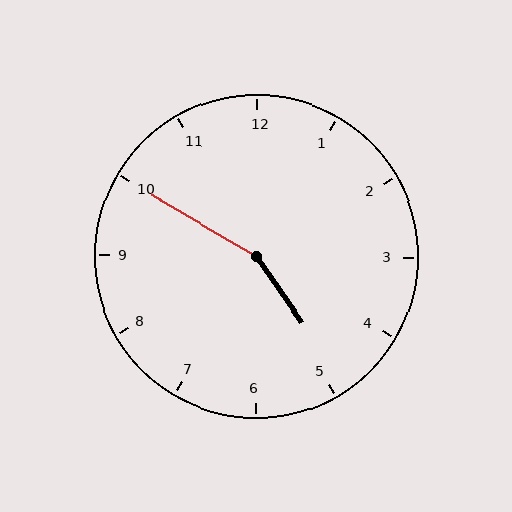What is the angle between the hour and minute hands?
Approximately 155 degrees.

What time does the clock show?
4:50.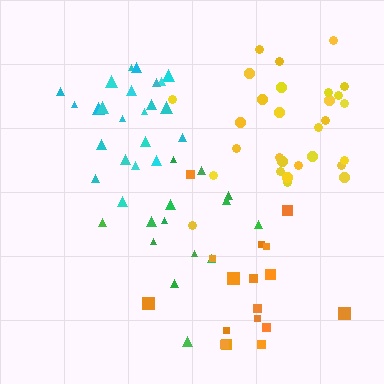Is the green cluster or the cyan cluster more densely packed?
Cyan.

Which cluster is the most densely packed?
Cyan.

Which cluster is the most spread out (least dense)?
Orange.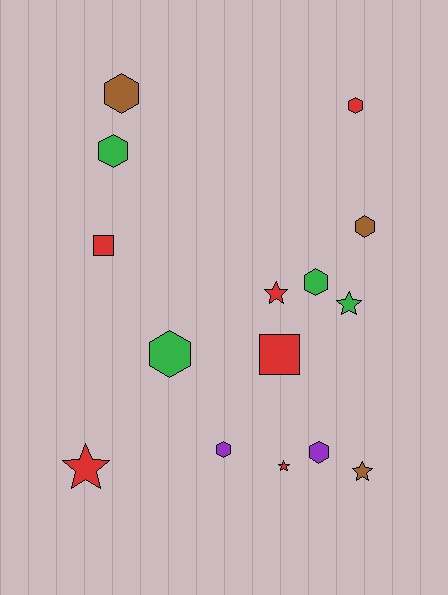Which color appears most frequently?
Red, with 6 objects.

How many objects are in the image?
There are 15 objects.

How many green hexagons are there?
There are 3 green hexagons.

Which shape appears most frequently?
Hexagon, with 8 objects.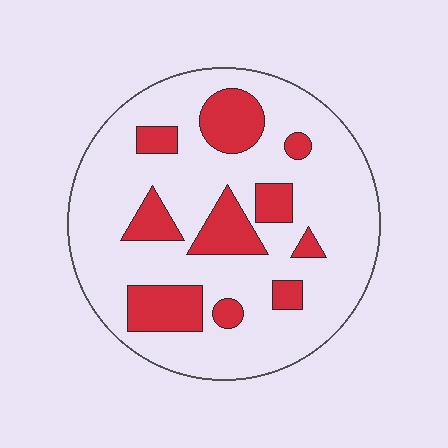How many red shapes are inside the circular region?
10.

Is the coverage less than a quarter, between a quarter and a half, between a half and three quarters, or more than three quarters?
Less than a quarter.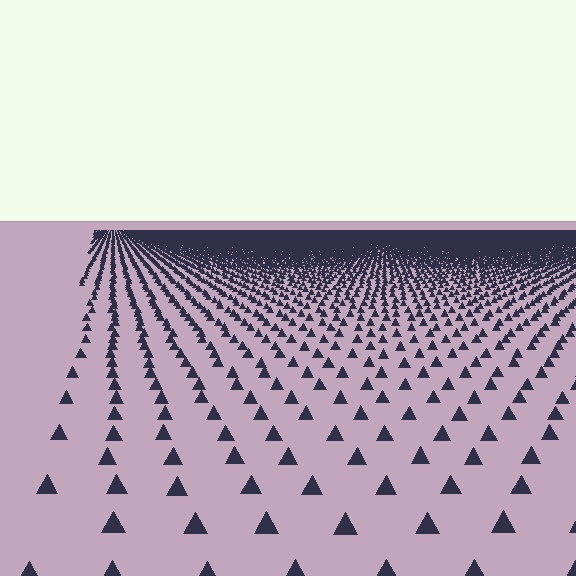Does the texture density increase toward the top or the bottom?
Density increases toward the top.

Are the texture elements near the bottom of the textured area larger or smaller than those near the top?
Larger. Near the bottom, elements are closer to the viewer and appear at a bigger on-screen size.